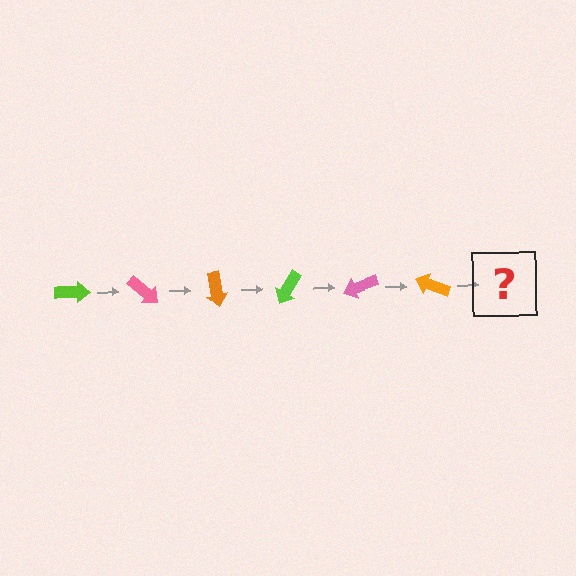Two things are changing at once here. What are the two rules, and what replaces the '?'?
The two rules are that it rotates 40 degrees each step and the color cycles through lime, pink, and orange. The '?' should be a lime arrow, rotated 240 degrees from the start.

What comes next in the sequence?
The next element should be a lime arrow, rotated 240 degrees from the start.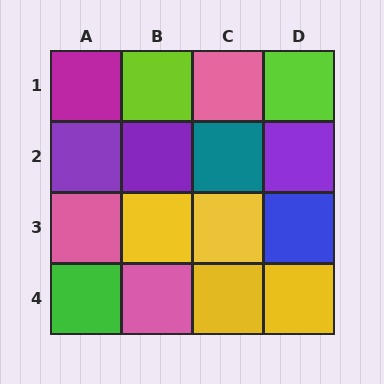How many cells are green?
1 cell is green.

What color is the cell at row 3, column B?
Yellow.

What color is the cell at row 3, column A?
Pink.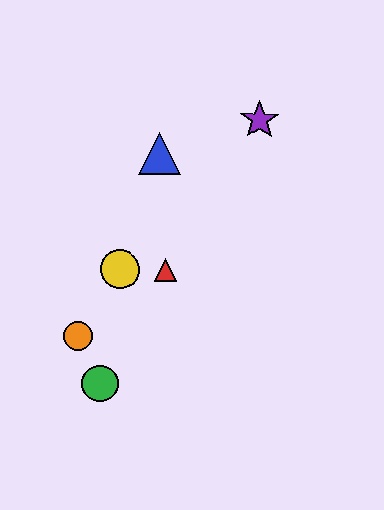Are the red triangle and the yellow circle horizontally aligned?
Yes, both are at y≈270.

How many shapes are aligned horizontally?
2 shapes (the red triangle, the yellow circle) are aligned horizontally.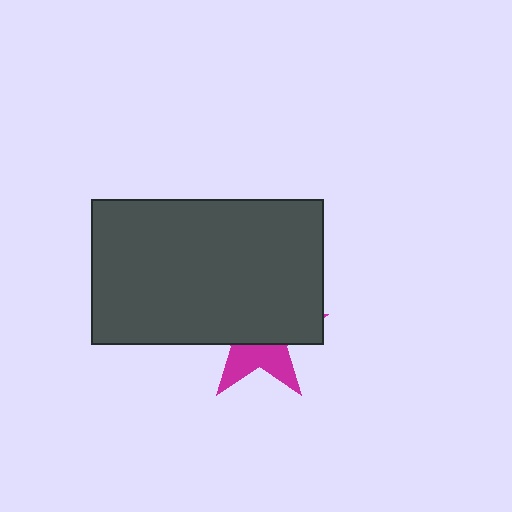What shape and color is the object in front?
The object in front is a dark gray rectangle.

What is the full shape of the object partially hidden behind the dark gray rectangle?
The partially hidden object is a magenta star.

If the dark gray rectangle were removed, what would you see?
You would see the complete magenta star.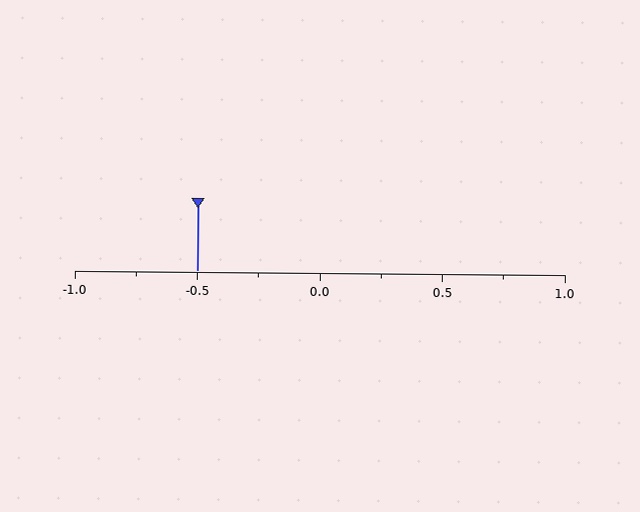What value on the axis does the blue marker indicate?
The marker indicates approximately -0.5.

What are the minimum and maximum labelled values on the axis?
The axis runs from -1.0 to 1.0.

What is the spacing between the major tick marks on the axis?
The major ticks are spaced 0.5 apart.